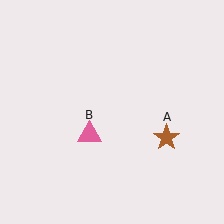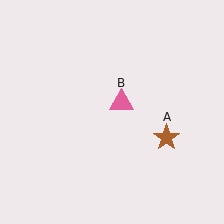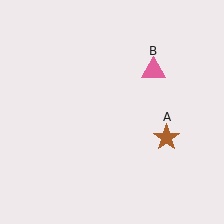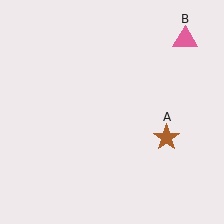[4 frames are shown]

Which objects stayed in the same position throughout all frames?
Brown star (object A) remained stationary.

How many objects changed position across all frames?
1 object changed position: pink triangle (object B).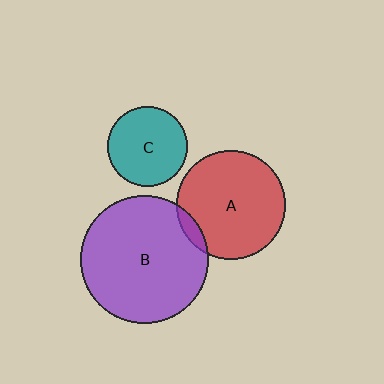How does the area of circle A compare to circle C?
Approximately 1.9 times.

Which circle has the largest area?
Circle B (purple).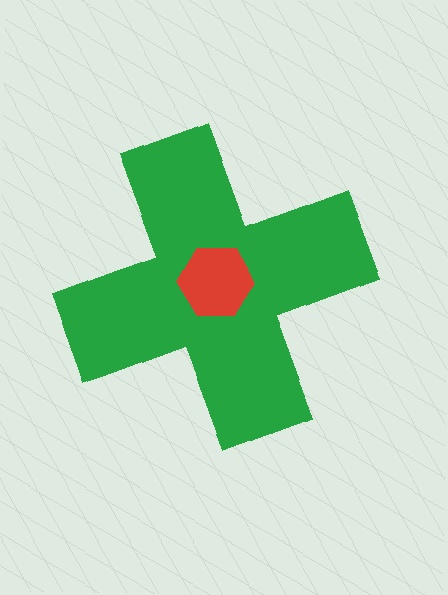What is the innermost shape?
The red hexagon.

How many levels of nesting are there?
2.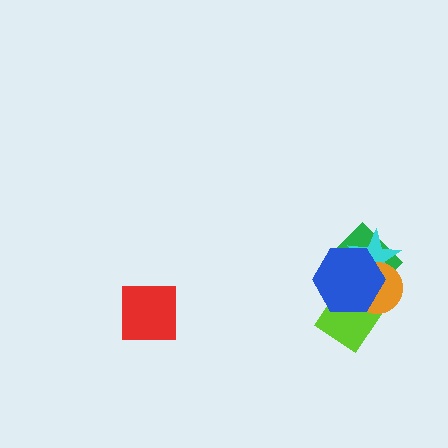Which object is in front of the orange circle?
The blue hexagon is in front of the orange circle.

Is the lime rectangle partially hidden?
Yes, it is partially covered by another shape.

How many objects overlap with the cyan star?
4 objects overlap with the cyan star.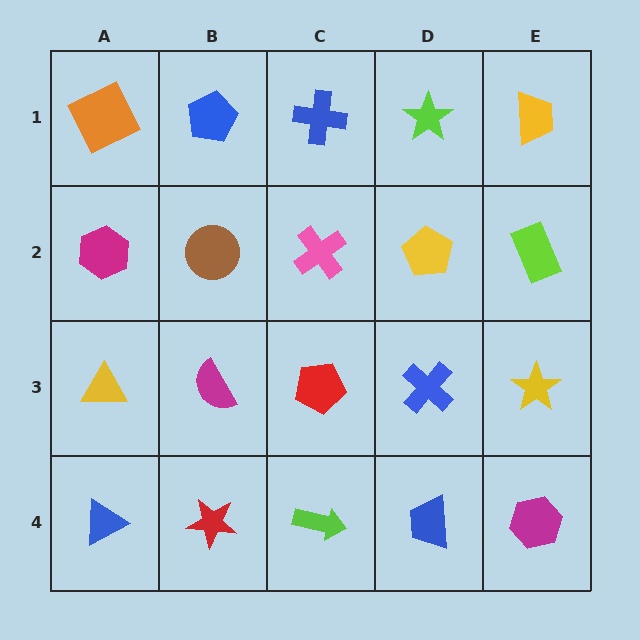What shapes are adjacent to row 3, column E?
A lime rectangle (row 2, column E), a magenta hexagon (row 4, column E), a blue cross (row 3, column D).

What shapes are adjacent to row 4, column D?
A blue cross (row 3, column D), a lime arrow (row 4, column C), a magenta hexagon (row 4, column E).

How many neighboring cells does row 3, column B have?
4.